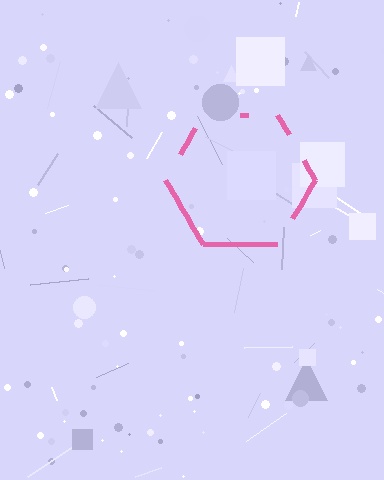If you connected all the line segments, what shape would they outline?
They would outline a hexagon.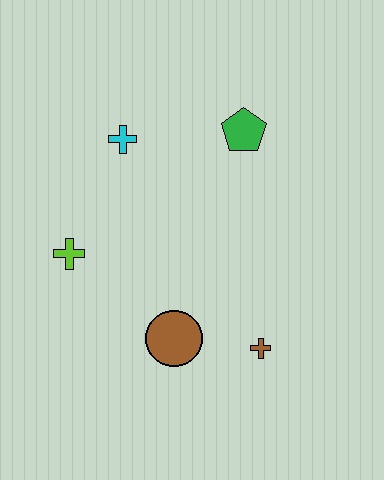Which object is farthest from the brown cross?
The cyan cross is farthest from the brown cross.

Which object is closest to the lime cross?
The cyan cross is closest to the lime cross.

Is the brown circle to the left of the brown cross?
Yes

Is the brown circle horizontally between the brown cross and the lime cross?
Yes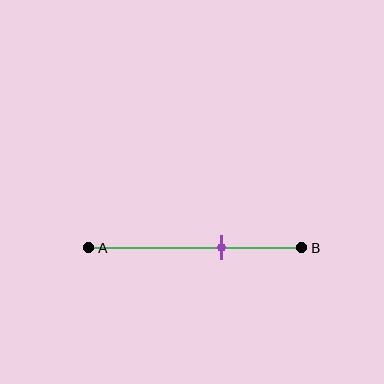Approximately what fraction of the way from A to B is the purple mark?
The purple mark is approximately 60% of the way from A to B.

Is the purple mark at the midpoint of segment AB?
No, the mark is at about 60% from A, not at the 50% midpoint.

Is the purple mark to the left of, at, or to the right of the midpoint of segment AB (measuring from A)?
The purple mark is to the right of the midpoint of segment AB.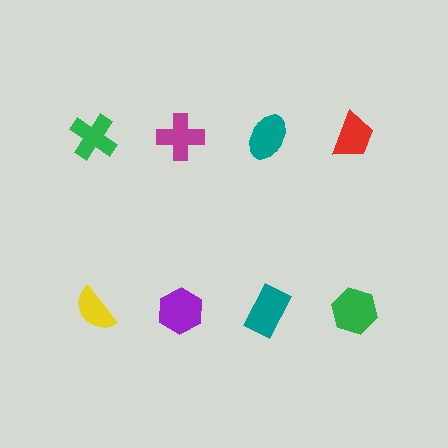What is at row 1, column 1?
A green cross.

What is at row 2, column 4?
A green hexagon.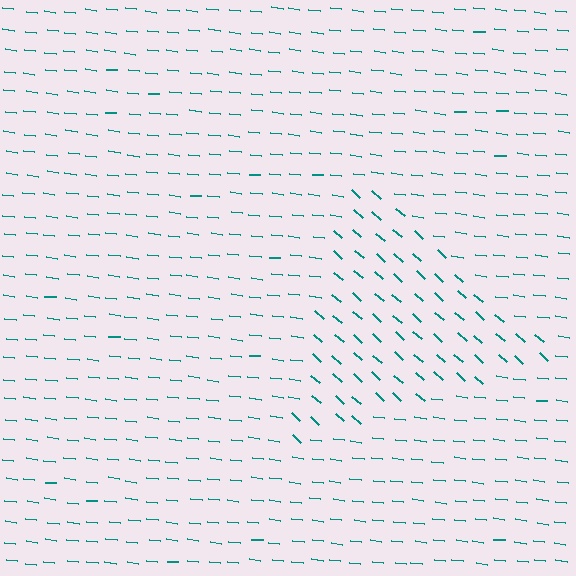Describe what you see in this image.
The image is filled with small teal line segments. A triangle region in the image has lines oriented differently from the surrounding lines, creating a visible texture boundary.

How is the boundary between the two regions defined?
The boundary is defined purely by a change in line orientation (approximately 35 degrees difference). All lines are the same color and thickness.